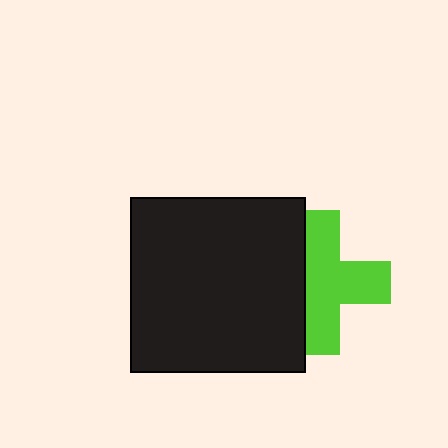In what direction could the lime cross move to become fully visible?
The lime cross could move right. That would shift it out from behind the black square entirely.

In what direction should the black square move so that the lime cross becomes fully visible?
The black square should move left. That is the shortest direction to clear the overlap and leave the lime cross fully visible.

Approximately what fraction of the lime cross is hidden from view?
Roughly 32% of the lime cross is hidden behind the black square.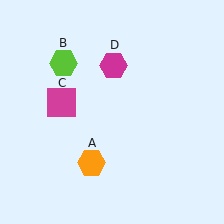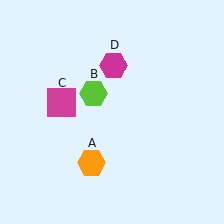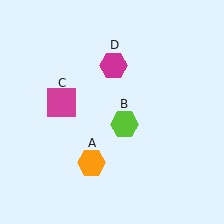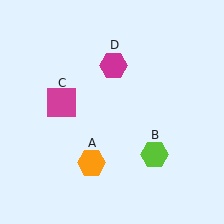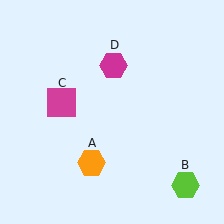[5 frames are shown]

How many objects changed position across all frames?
1 object changed position: lime hexagon (object B).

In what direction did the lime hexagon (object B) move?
The lime hexagon (object B) moved down and to the right.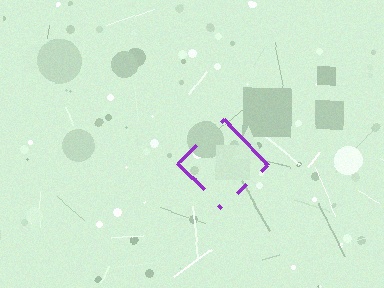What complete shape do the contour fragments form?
The contour fragments form a diamond.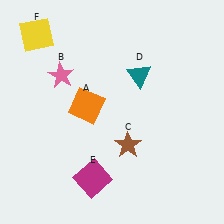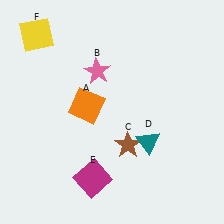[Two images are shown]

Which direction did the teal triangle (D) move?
The teal triangle (D) moved down.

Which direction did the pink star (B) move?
The pink star (B) moved right.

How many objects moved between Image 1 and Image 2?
2 objects moved between the two images.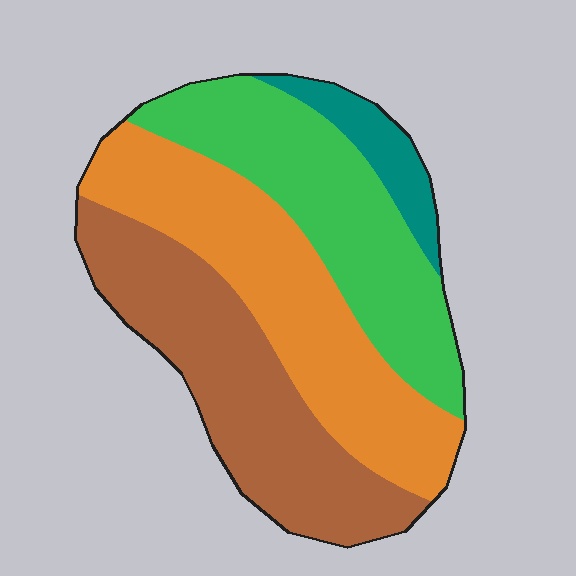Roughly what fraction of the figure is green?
Green covers 29% of the figure.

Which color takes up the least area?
Teal, at roughly 5%.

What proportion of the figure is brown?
Brown covers 31% of the figure.